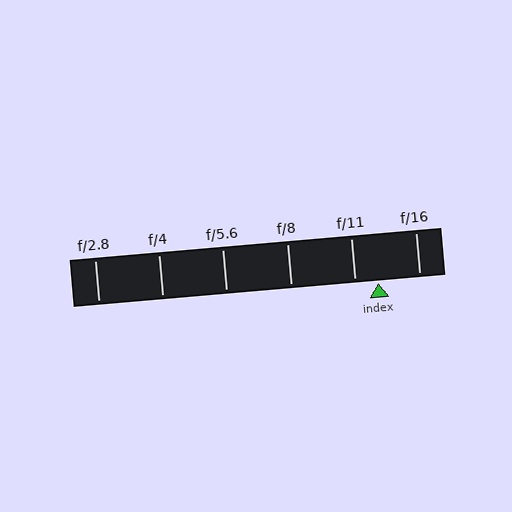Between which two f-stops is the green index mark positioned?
The index mark is between f/11 and f/16.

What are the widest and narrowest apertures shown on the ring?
The widest aperture shown is f/2.8 and the narrowest is f/16.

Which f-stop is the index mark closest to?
The index mark is closest to f/11.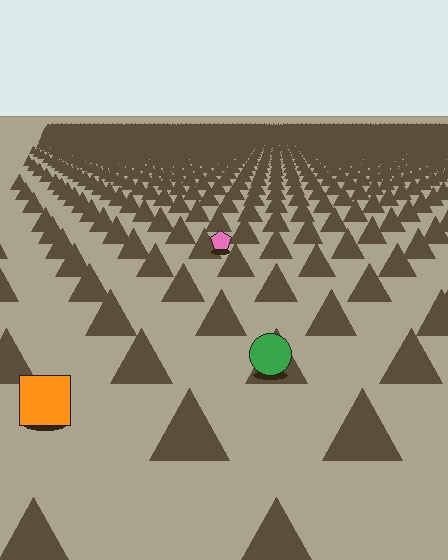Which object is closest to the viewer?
The orange square is closest. The texture marks near it are larger and more spread out.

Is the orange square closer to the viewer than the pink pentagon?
Yes. The orange square is closer — you can tell from the texture gradient: the ground texture is coarser near it.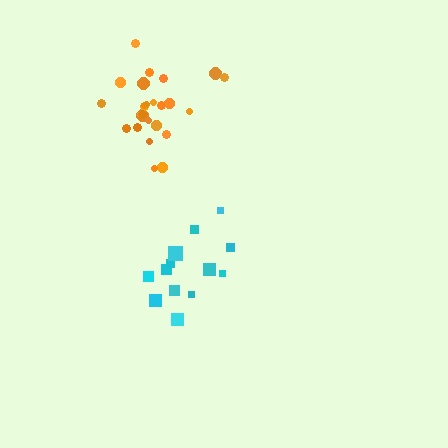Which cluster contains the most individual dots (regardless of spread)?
Orange (26).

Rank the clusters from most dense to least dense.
orange, cyan.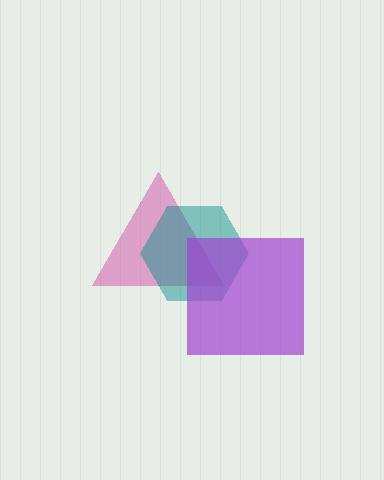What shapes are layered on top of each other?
The layered shapes are: a magenta triangle, a teal hexagon, a purple square.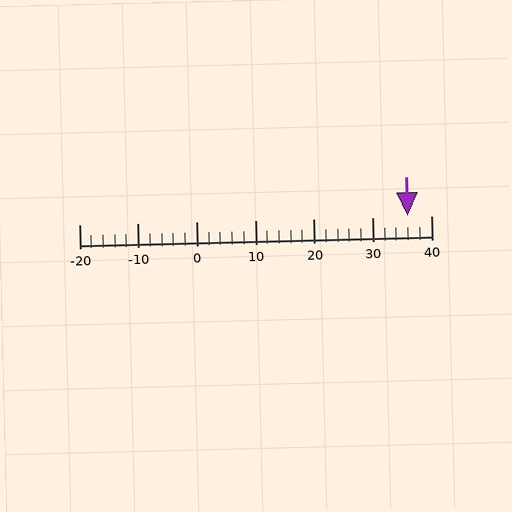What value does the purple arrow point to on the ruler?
The purple arrow points to approximately 36.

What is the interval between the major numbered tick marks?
The major tick marks are spaced 10 units apart.